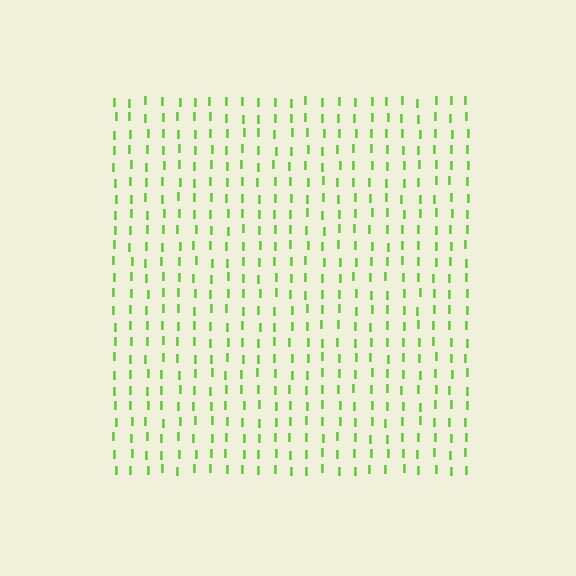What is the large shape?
The large shape is a square.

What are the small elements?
The small elements are letter I's.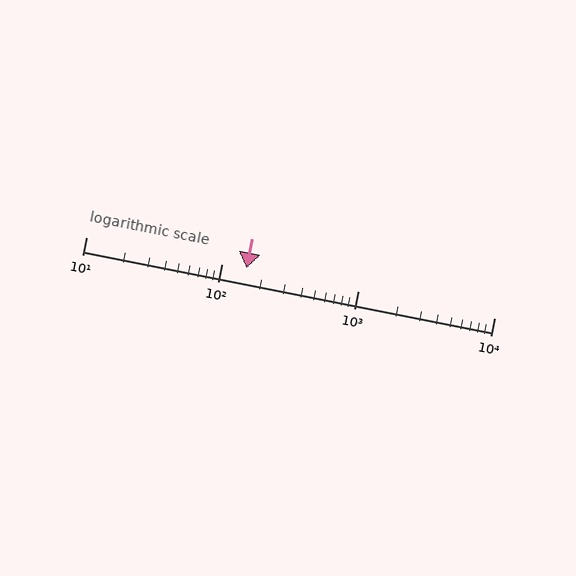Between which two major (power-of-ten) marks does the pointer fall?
The pointer is between 100 and 1000.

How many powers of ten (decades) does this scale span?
The scale spans 3 decades, from 10 to 10000.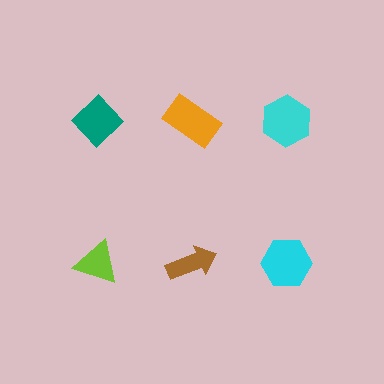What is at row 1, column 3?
A cyan hexagon.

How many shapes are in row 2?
3 shapes.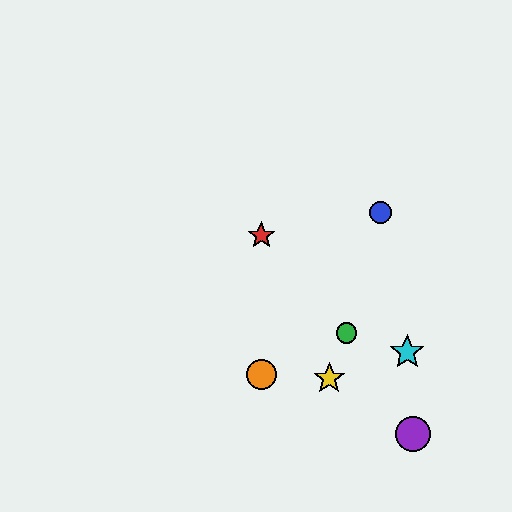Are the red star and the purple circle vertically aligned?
No, the red star is at x≈261 and the purple circle is at x≈413.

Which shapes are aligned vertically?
The red star, the orange circle are aligned vertically.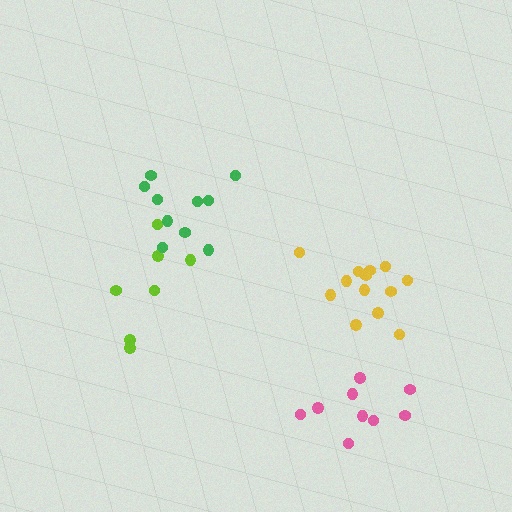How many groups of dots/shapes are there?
There are 4 groups.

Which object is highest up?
The green cluster is topmost.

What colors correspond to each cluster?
The clusters are colored: lime, green, yellow, pink.